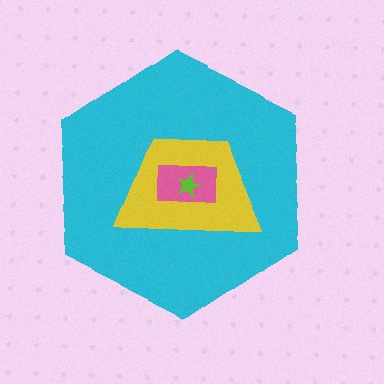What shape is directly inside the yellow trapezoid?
The pink rectangle.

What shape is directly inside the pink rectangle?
The lime star.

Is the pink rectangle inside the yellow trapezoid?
Yes.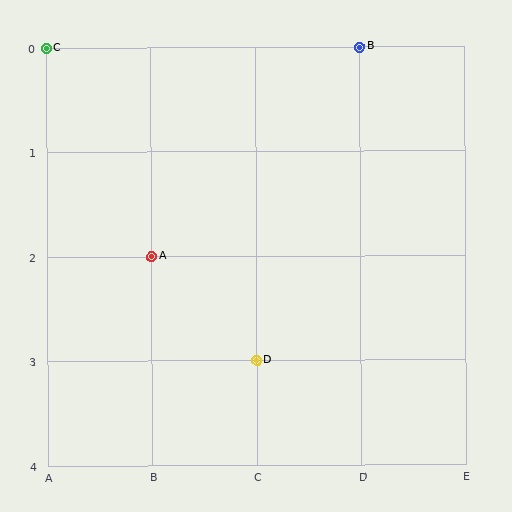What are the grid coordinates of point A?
Point A is at grid coordinates (B, 2).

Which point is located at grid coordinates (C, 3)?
Point D is at (C, 3).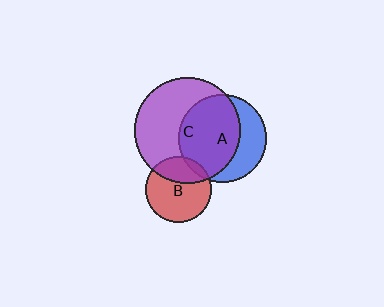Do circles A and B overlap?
Yes.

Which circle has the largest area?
Circle C (purple).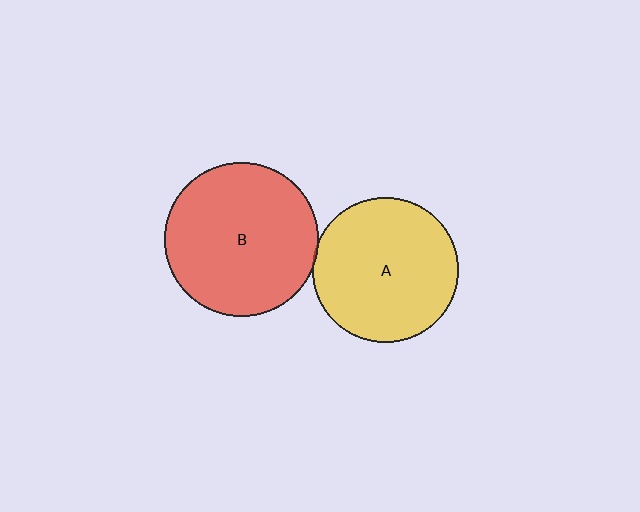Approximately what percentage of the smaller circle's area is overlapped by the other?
Approximately 5%.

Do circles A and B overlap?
Yes.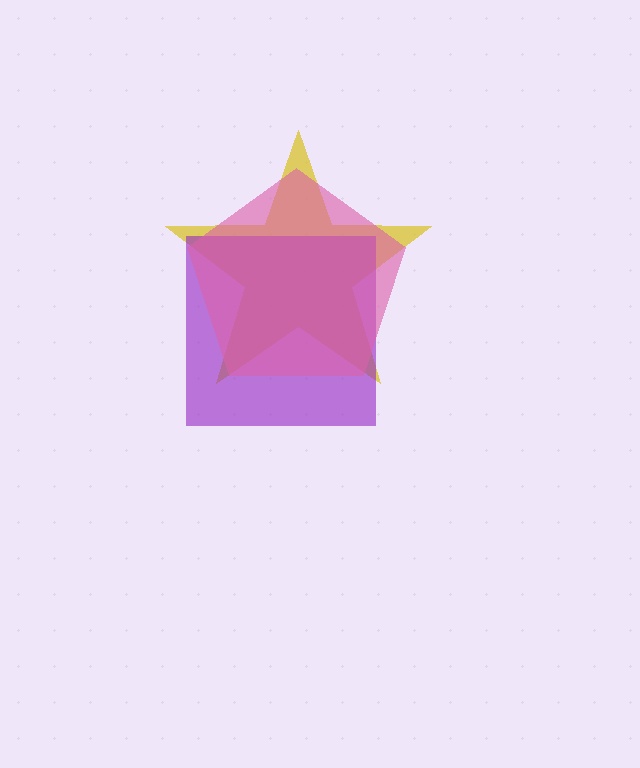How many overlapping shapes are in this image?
There are 3 overlapping shapes in the image.